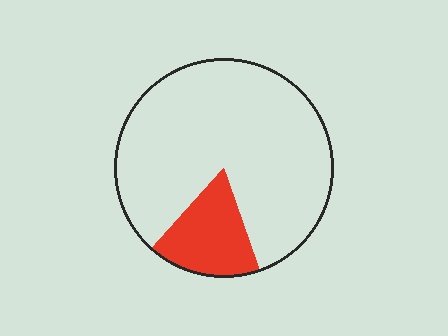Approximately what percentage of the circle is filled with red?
Approximately 15%.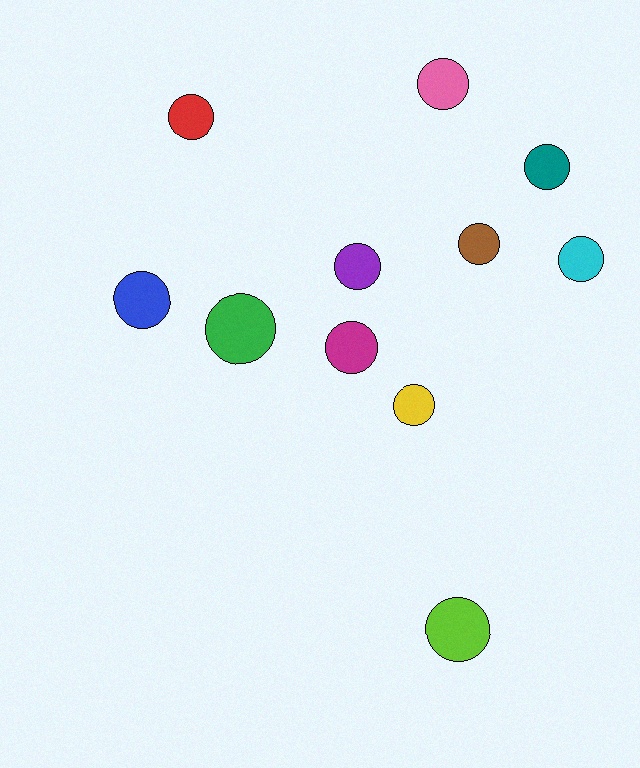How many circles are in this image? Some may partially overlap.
There are 11 circles.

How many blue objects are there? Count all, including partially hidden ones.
There is 1 blue object.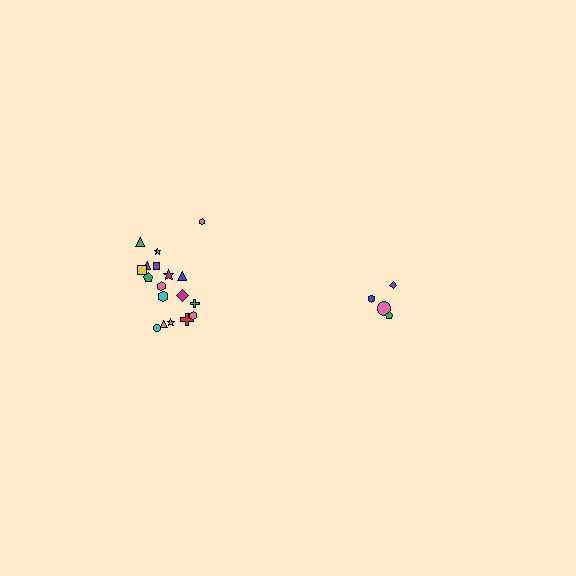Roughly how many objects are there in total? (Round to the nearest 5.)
Roughly 20 objects in total.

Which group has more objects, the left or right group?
The left group.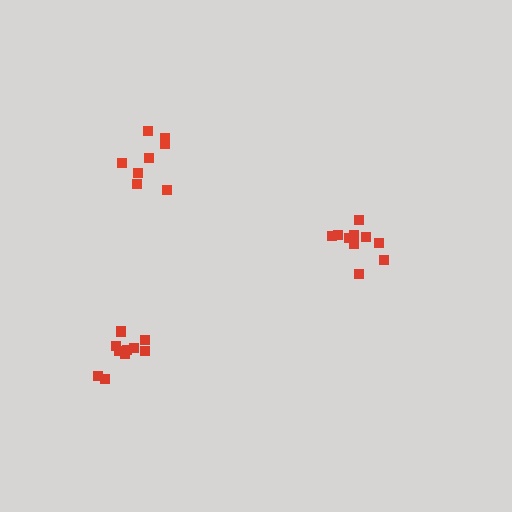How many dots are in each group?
Group 1: 10 dots, Group 2: 8 dots, Group 3: 10 dots (28 total).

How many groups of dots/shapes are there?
There are 3 groups.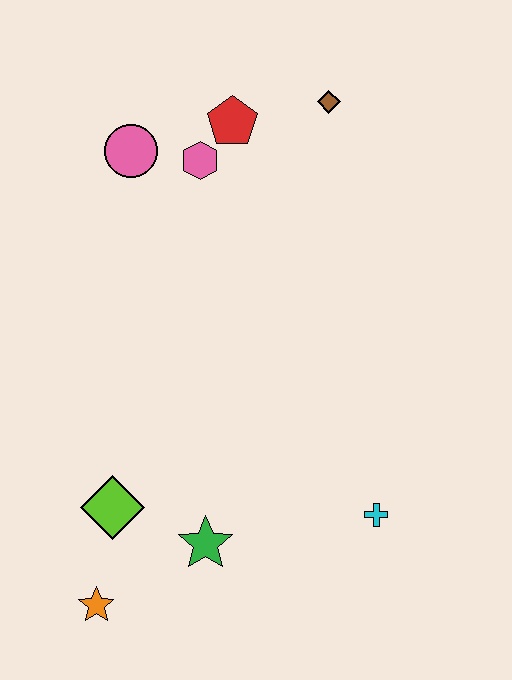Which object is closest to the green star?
The lime diamond is closest to the green star.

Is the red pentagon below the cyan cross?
No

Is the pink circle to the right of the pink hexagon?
No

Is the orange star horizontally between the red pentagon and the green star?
No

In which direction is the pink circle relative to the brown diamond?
The pink circle is to the left of the brown diamond.